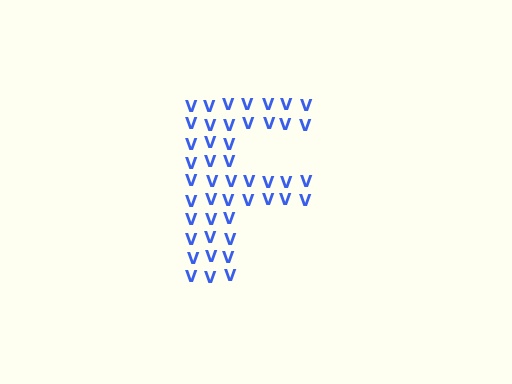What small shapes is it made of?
It is made of small letter V's.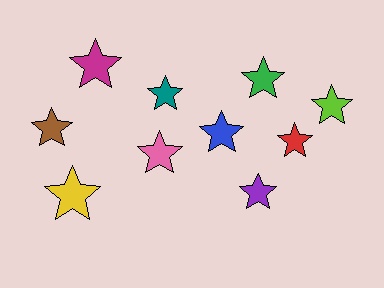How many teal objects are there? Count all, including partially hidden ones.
There is 1 teal object.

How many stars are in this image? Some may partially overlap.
There are 10 stars.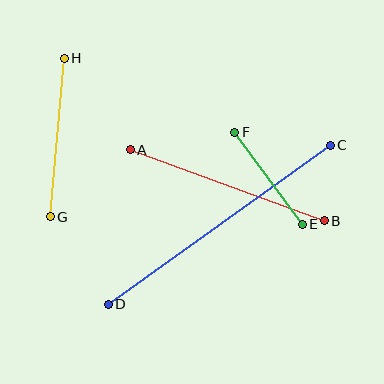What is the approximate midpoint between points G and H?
The midpoint is at approximately (57, 137) pixels.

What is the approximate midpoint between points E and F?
The midpoint is at approximately (269, 178) pixels.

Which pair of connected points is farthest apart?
Points C and D are farthest apart.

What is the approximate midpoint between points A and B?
The midpoint is at approximately (227, 185) pixels.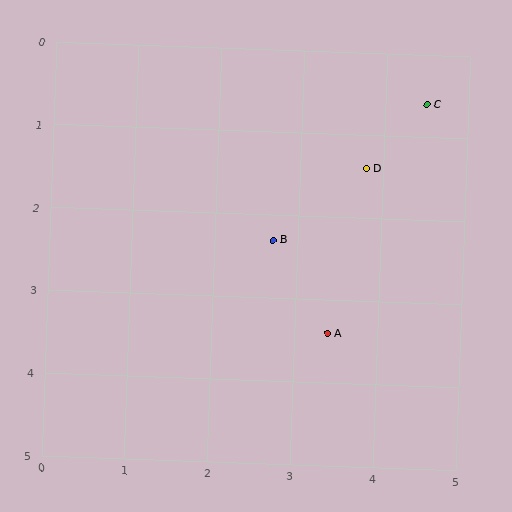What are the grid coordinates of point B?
Point B is at approximately (2.7, 2.3).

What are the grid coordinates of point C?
Point C is at approximately (4.5, 0.6).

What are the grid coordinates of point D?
Point D is at approximately (3.8, 1.4).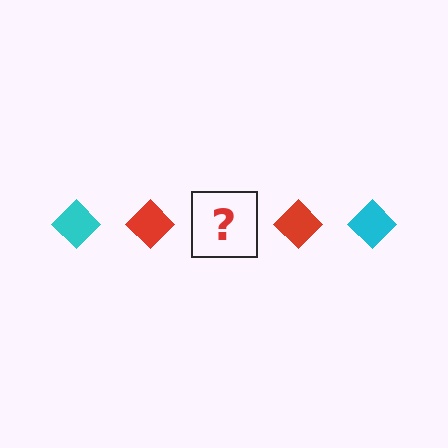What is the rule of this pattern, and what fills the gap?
The rule is that the pattern cycles through cyan, red diamonds. The gap should be filled with a cyan diamond.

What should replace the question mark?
The question mark should be replaced with a cyan diamond.